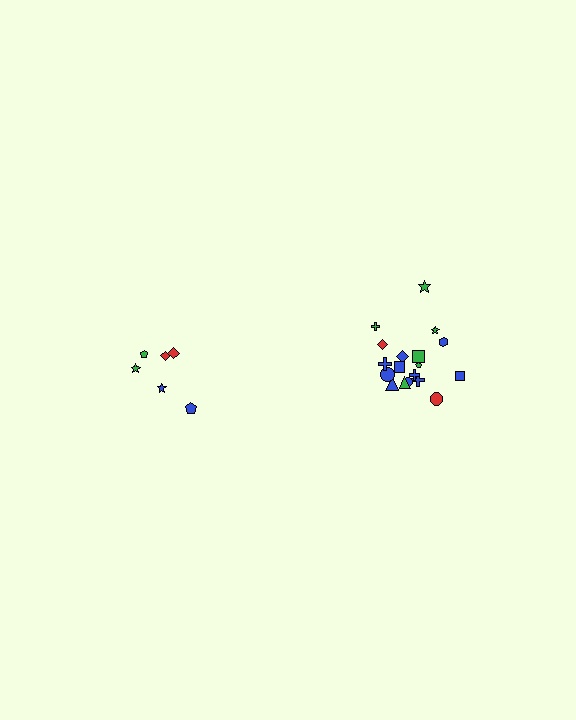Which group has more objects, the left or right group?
The right group.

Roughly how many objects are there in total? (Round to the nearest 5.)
Roughly 25 objects in total.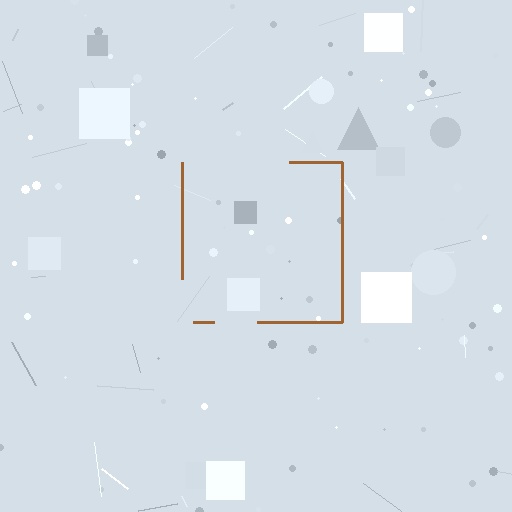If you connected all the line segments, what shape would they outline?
They would outline a square.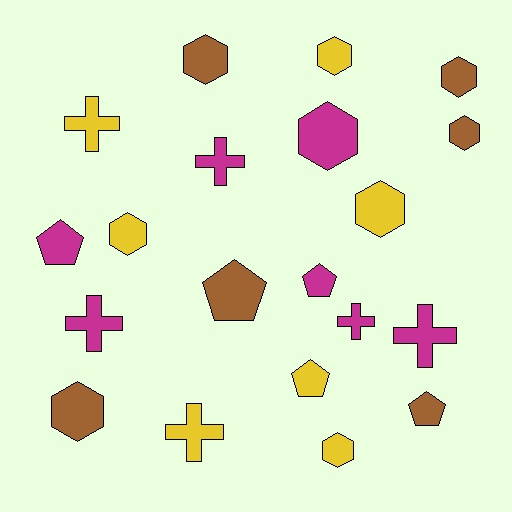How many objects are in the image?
There are 20 objects.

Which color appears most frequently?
Magenta, with 7 objects.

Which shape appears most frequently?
Hexagon, with 9 objects.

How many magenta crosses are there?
There are 4 magenta crosses.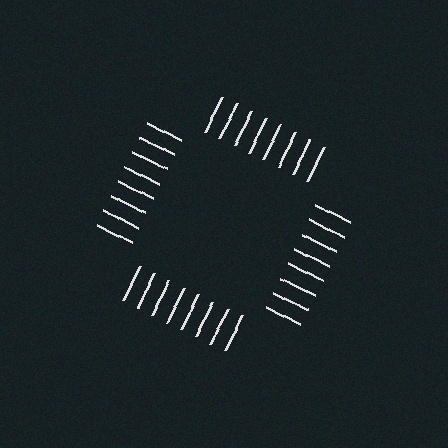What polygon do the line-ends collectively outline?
An illusory square — the line segments terminate on its edges but no continuous stroke is drawn.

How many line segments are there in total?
32 — 8 along each of the 4 edges.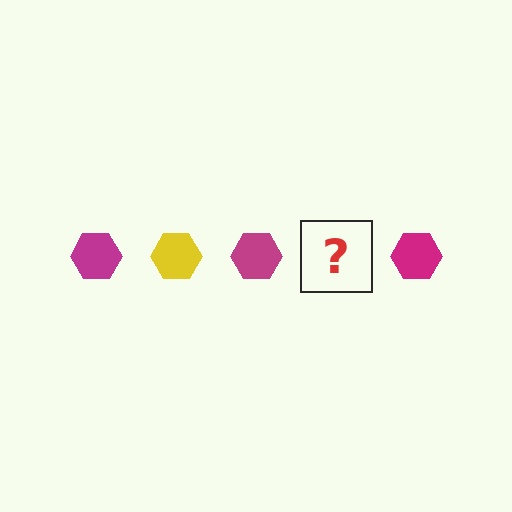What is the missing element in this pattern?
The missing element is a yellow hexagon.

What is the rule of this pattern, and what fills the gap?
The rule is that the pattern cycles through magenta, yellow hexagons. The gap should be filled with a yellow hexagon.